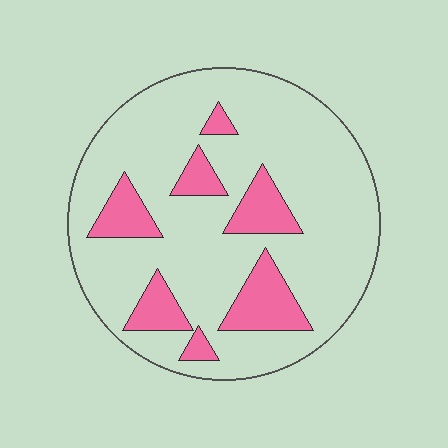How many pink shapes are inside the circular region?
7.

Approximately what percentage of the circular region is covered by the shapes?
Approximately 20%.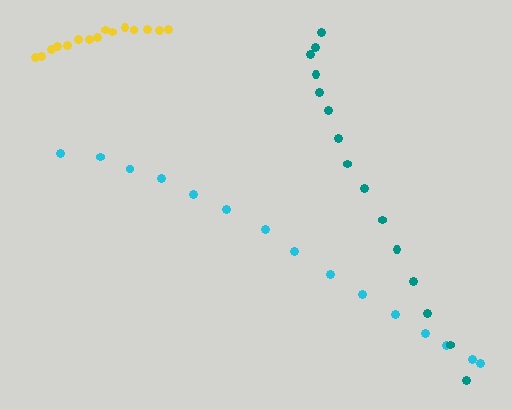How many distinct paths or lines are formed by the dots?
There are 3 distinct paths.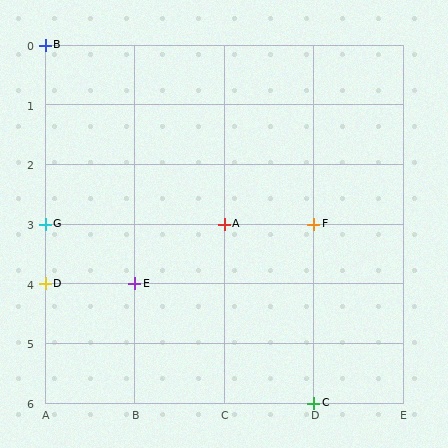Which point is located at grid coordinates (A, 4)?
Point D is at (A, 4).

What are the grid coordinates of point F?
Point F is at grid coordinates (D, 3).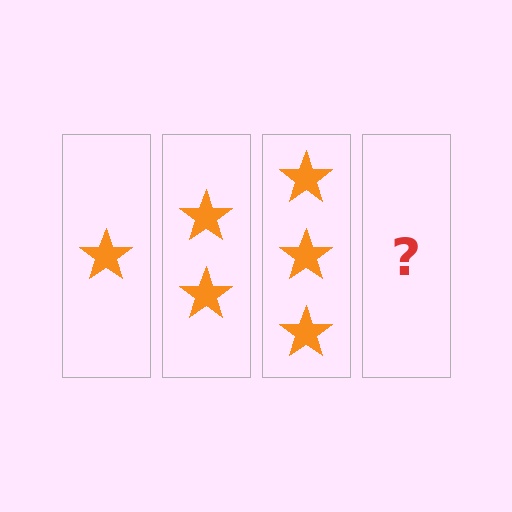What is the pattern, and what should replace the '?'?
The pattern is that each step adds one more star. The '?' should be 4 stars.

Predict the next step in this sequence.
The next step is 4 stars.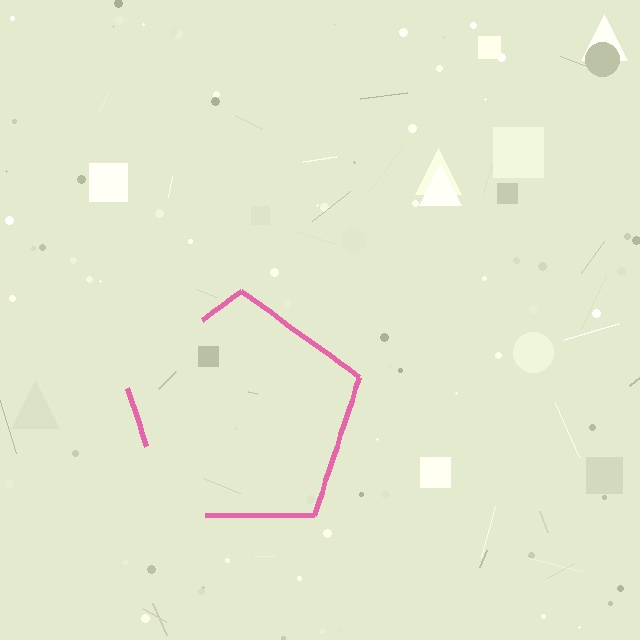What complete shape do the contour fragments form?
The contour fragments form a pentagon.